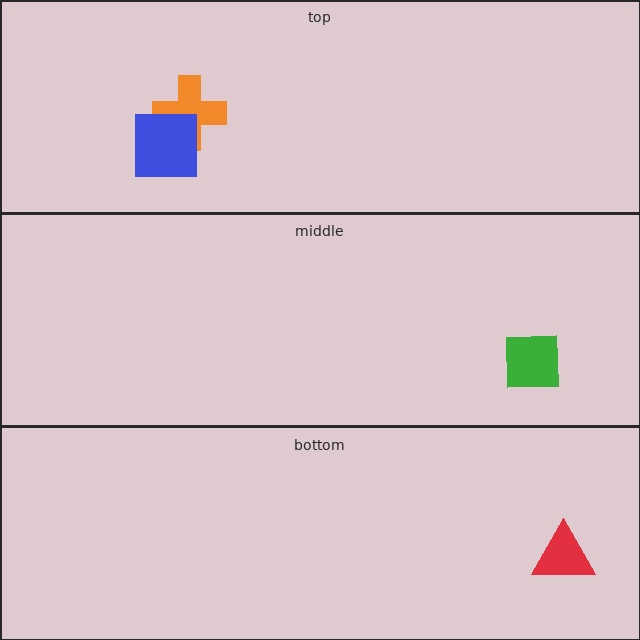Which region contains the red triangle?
The bottom region.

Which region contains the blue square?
The top region.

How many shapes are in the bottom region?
1.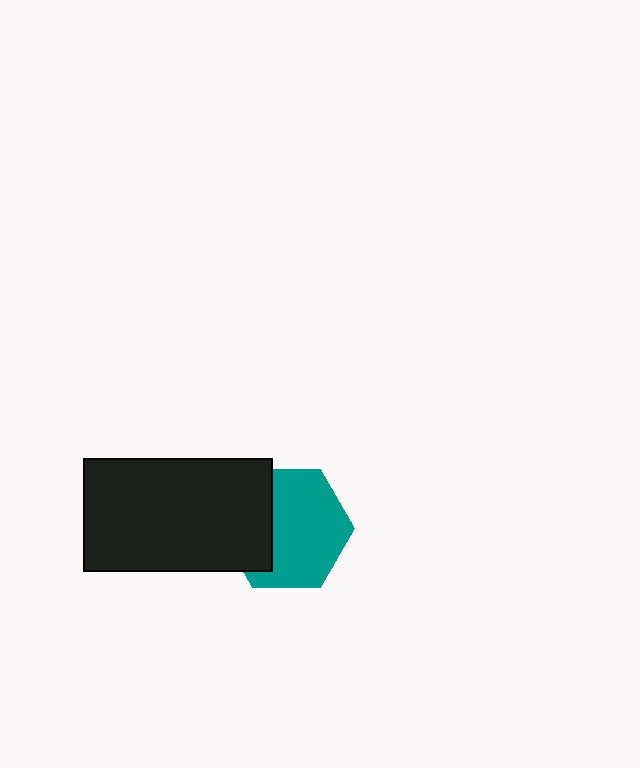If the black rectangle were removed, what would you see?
You would see the complete teal hexagon.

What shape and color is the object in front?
The object in front is a black rectangle.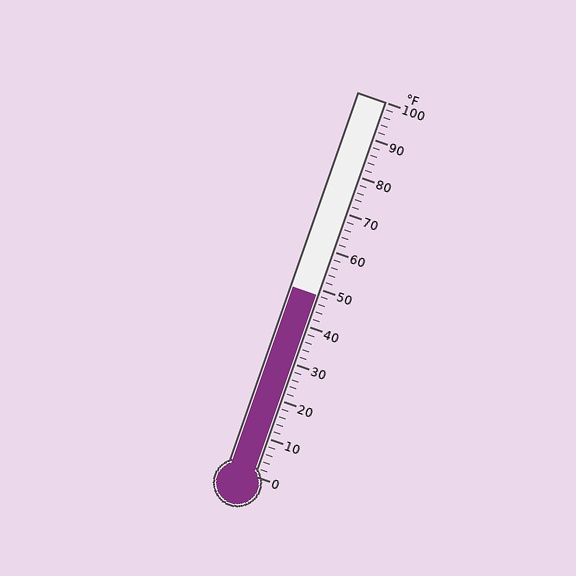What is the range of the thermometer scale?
The thermometer scale ranges from 0°F to 100°F.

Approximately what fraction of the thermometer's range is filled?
The thermometer is filled to approximately 50% of its range.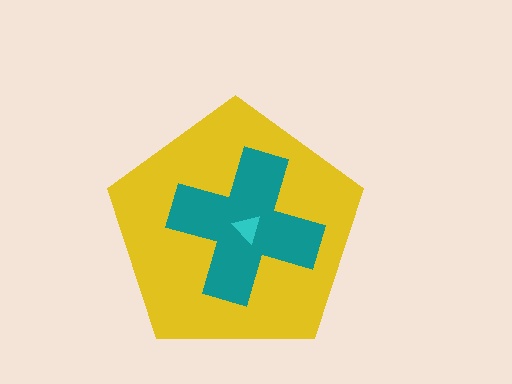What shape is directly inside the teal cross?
The cyan triangle.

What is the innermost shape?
The cyan triangle.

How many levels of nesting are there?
3.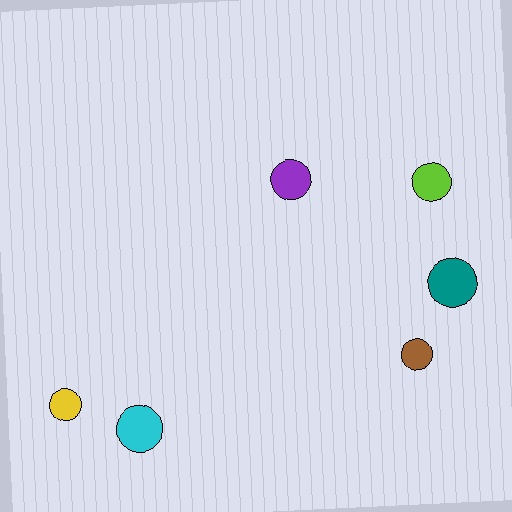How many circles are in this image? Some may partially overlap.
There are 6 circles.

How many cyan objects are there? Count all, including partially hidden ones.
There is 1 cyan object.